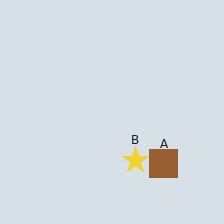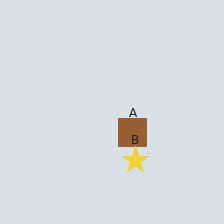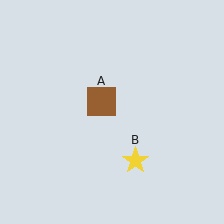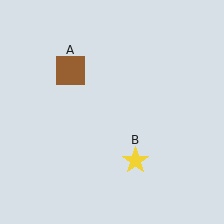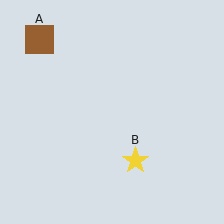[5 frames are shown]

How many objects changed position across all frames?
1 object changed position: brown square (object A).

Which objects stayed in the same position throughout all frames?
Yellow star (object B) remained stationary.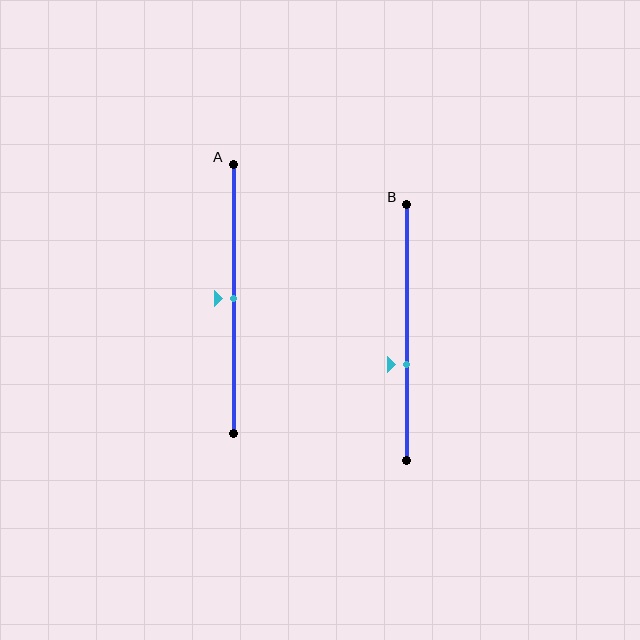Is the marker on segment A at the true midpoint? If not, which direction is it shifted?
Yes, the marker on segment A is at the true midpoint.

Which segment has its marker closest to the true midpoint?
Segment A has its marker closest to the true midpoint.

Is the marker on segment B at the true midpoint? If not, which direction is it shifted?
No, the marker on segment B is shifted downward by about 13% of the segment length.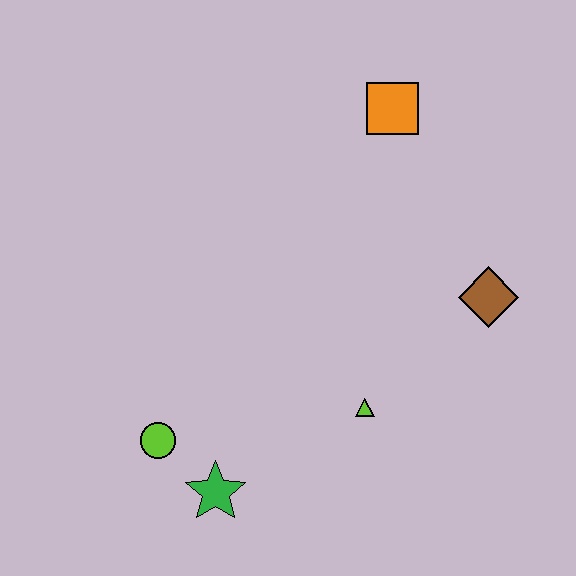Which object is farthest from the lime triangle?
The orange square is farthest from the lime triangle.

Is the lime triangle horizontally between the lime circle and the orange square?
Yes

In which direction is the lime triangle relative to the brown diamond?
The lime triangle is to the left of the brown diamond.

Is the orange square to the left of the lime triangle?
No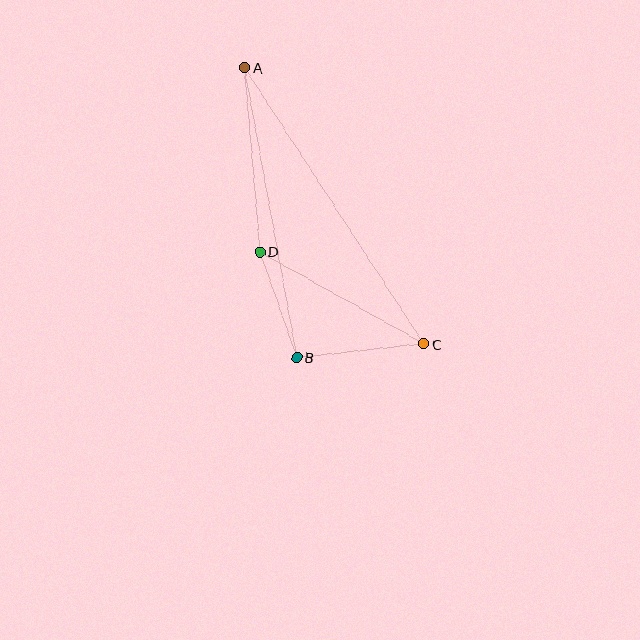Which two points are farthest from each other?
Points A and C are farthest from each other.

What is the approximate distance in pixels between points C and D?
The distance between C and D is approximately 188 pixels.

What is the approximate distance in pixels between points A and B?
The distance between A and B is approximately 295 pixels.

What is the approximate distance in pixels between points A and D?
The distance between A and D is approximately 185 pixels.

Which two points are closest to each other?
Points B and D are closest to each other.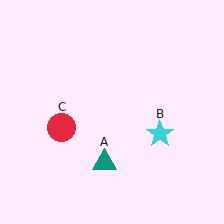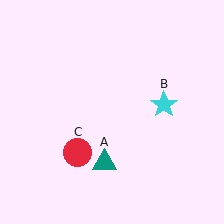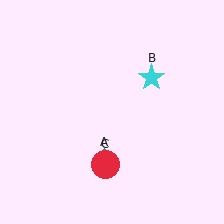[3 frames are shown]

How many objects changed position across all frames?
2 objects changed position: cyan star (object B), red circle (object C).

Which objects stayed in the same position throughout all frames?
Teal triangle (object A) remained stationary.